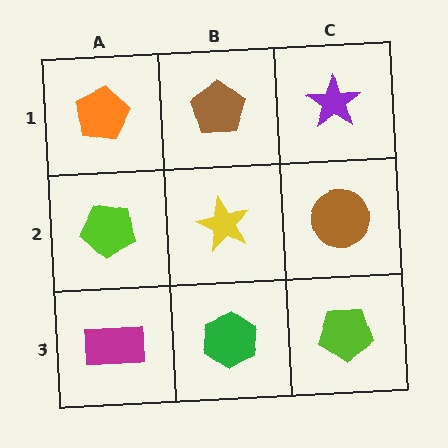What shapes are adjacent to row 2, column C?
A purple star (row 1, column C), a lime pentagon (row 3, column C), a yellow star (row 2, column B).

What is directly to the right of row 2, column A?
A yellow star.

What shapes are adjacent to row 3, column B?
A yellow star (row 2, column B), a magenta rectangle (row 3, column A), a lime pentagon (row 3, column C).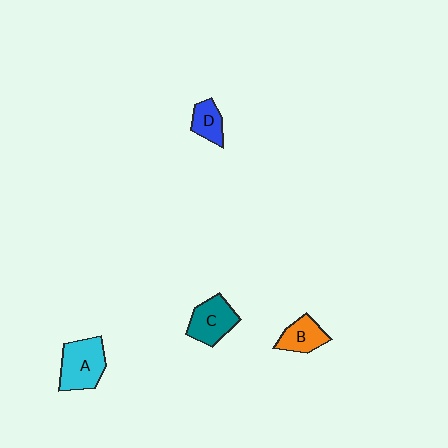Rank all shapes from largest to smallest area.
From largest to smallest: A (cyan), C (teal), B (orange), D (blue).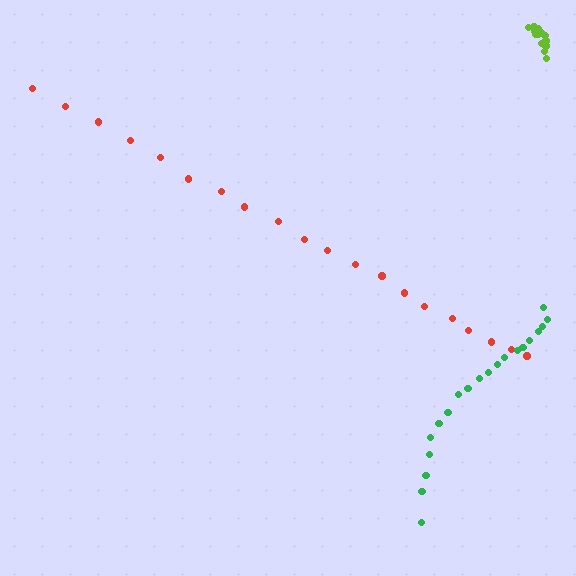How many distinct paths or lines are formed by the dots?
There are 3 distinct paths.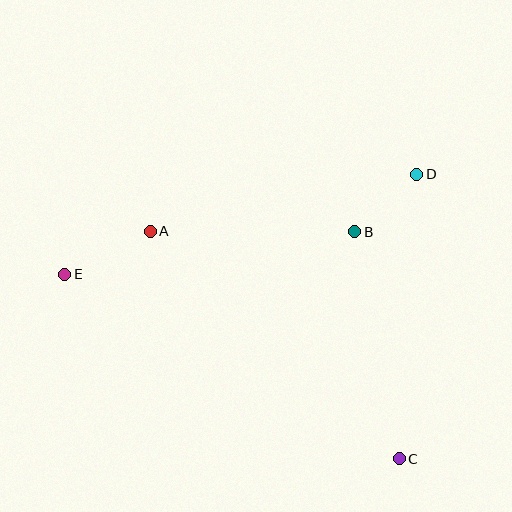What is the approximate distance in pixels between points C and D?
The distance between C and D is approximately 285 pixels.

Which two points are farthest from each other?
Points C and E are farthest from each other.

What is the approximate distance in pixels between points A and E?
The distance between A and E is approximately 96 pixels.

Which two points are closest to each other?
Points B and D are closest to each other.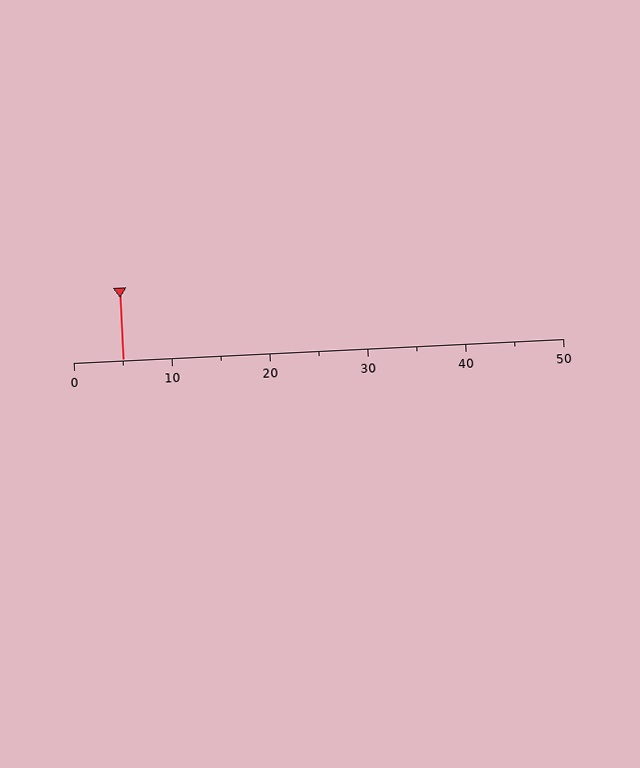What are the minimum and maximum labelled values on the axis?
The axis runs from 0 to 50.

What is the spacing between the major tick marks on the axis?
The major ticks are spaced 10 apart.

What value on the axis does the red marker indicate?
The marker indicates approximately 5.